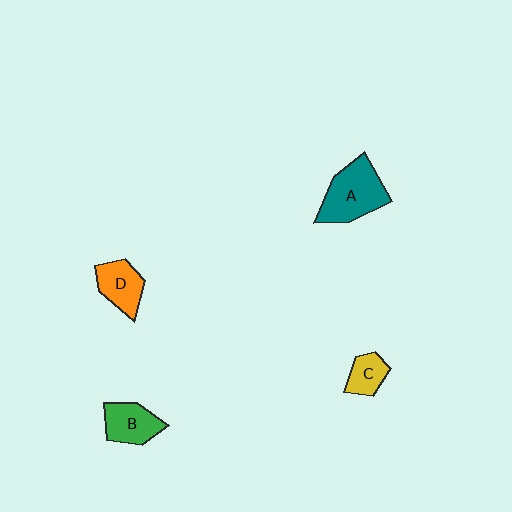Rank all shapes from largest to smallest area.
From largest to smallest: A (teal), B (green), D (orange), C (yellow).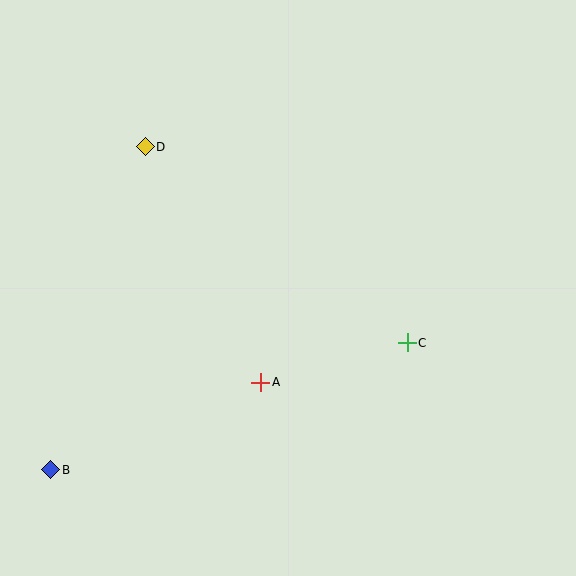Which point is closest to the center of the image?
Point A at (261, 382) is closest to the center.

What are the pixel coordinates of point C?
Point C is at (407, 343).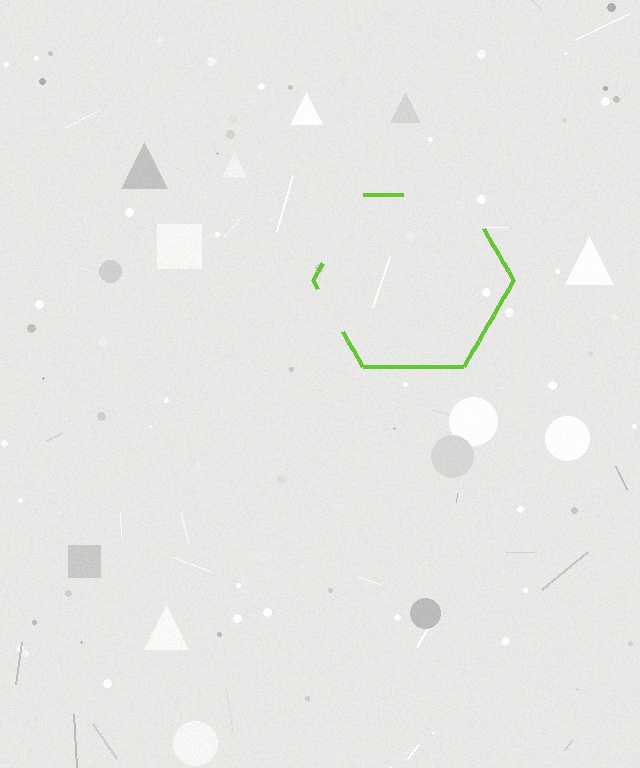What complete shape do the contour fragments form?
The contour fragments form a hexagon.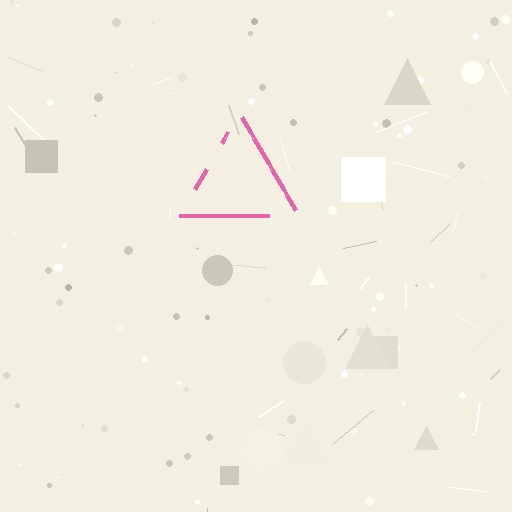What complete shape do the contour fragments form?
The contour fragments form a triangle.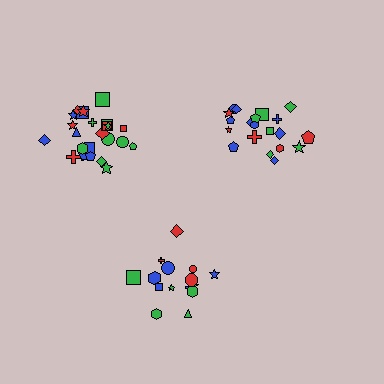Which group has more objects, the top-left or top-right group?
The top-left group.